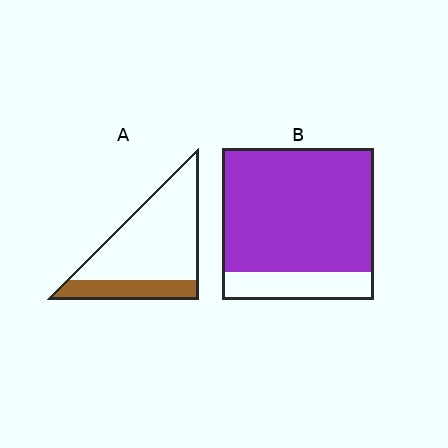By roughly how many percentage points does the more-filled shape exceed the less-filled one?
By roughly 55 percentage points (B over A).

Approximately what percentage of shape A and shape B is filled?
A is approximately 25% and B is approximately 80%.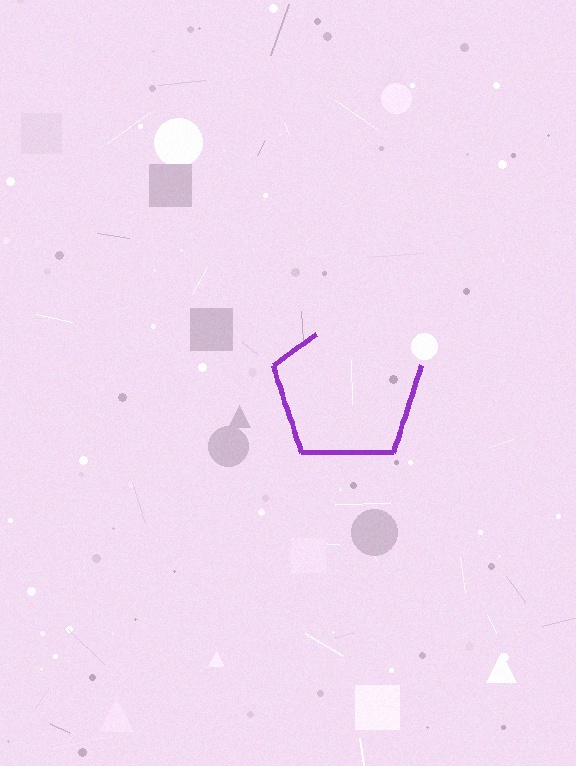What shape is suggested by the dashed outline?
The dashed outline suggests a pentagon.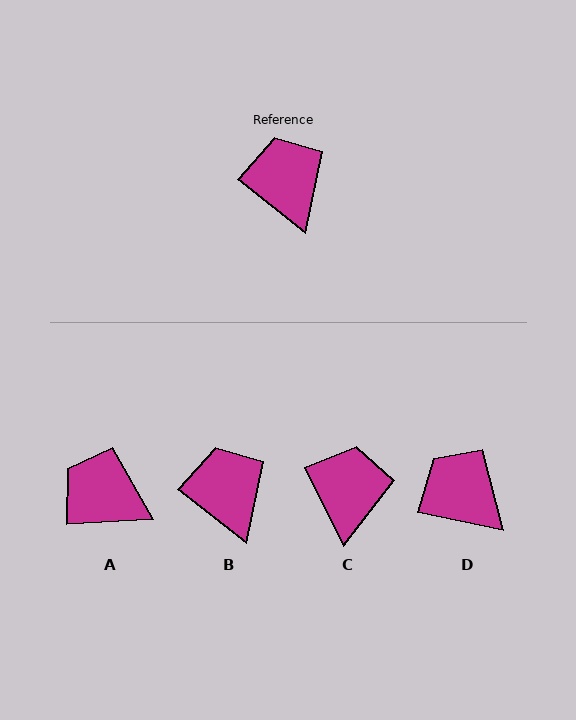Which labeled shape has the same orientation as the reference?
B.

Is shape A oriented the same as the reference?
No, it is off by about 42 degrees.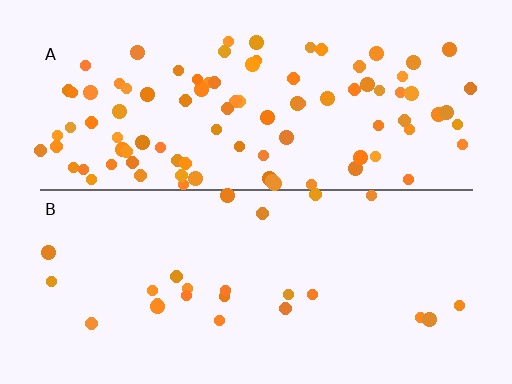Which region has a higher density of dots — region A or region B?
A (the top).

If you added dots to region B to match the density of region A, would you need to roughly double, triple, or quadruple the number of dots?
Approximately quadruple.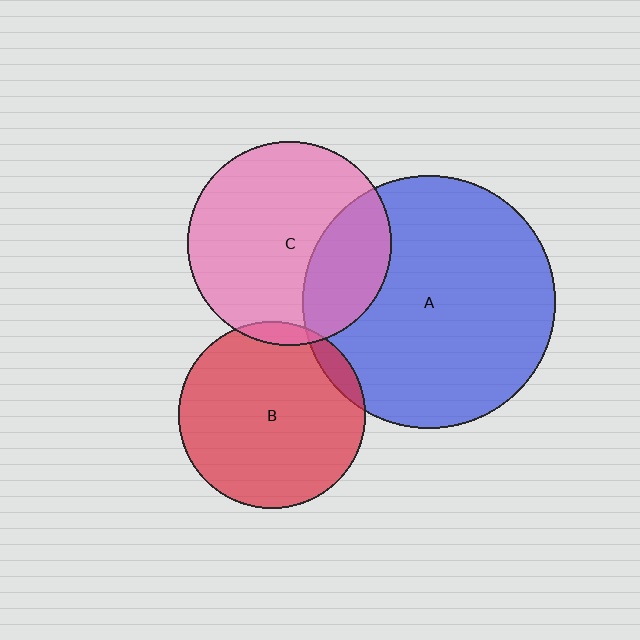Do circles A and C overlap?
Yes.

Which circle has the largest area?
Circle A (blue).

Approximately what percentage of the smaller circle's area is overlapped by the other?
Approximately 30%.